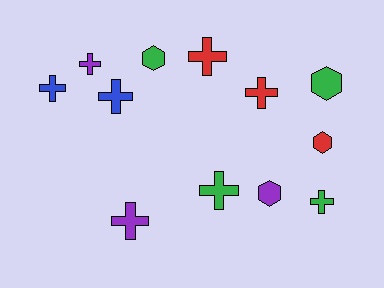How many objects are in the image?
There are 12 objects.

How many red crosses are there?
There are 2 red crosses.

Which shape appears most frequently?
Cross, with 8 objects.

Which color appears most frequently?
Green, with 4 objects.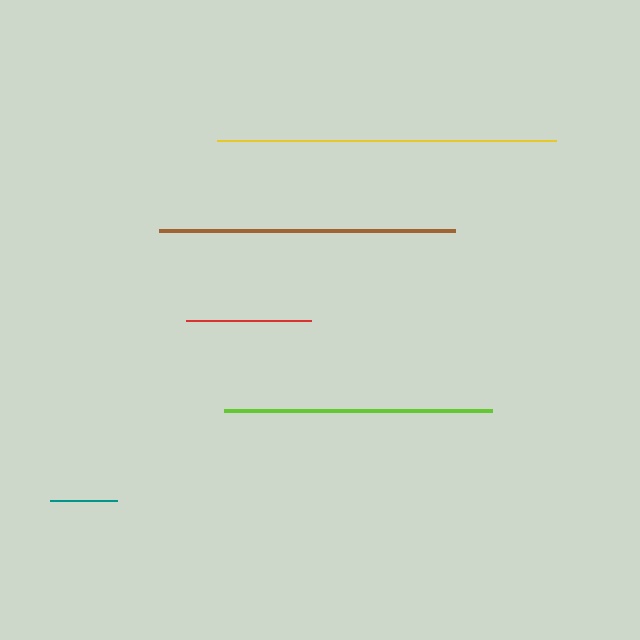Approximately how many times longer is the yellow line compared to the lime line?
The yellow line is approximately 1.3 times the length of the lime line.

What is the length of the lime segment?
The lime segment is approximately 267 pixels long.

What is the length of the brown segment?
The brown segment is approximately 296 pixels long.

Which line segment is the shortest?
The teal line is the shortest at approximately 67 pixels.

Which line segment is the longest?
The yellow line is the longest at approximately 340 pixels.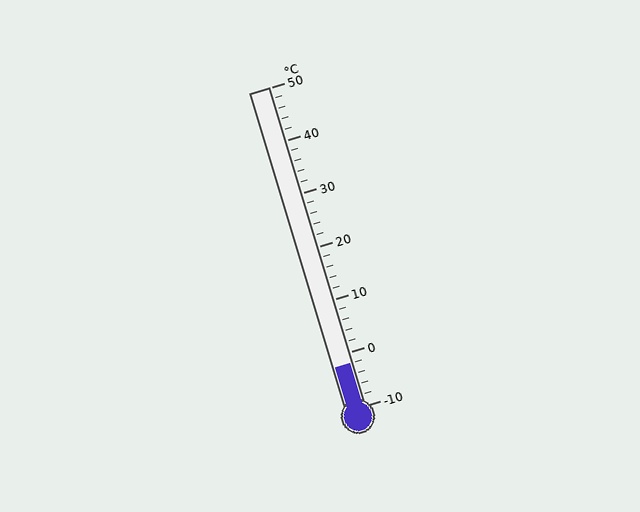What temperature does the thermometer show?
The thermometer shows approximately -2°C.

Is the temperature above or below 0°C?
The temperature is below 0°C.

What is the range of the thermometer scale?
The thermometer scale ranges from -10°C to 50°C.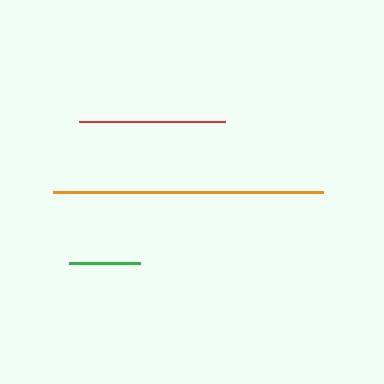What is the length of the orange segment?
The orange segment is approximately 270 pixels long.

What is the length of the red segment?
The red segment is approximately 145 pixels long.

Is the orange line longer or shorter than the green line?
The orange line is longer than the green line.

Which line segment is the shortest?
The green line is the shortest at approximately 71 pixels.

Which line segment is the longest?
The orange line is the longest at approximately 270 pixels.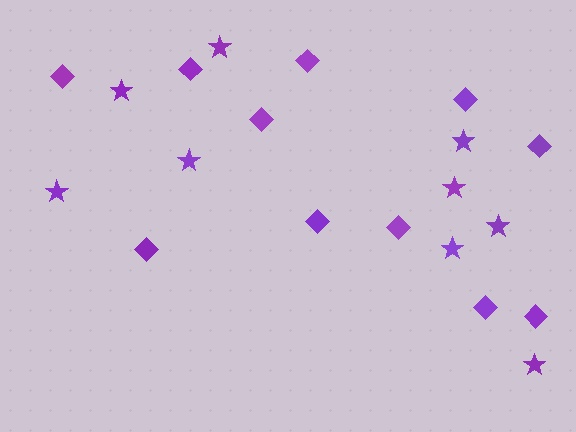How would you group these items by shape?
There are 2 groups: one group of stars (9) and one group of diamonds (11).